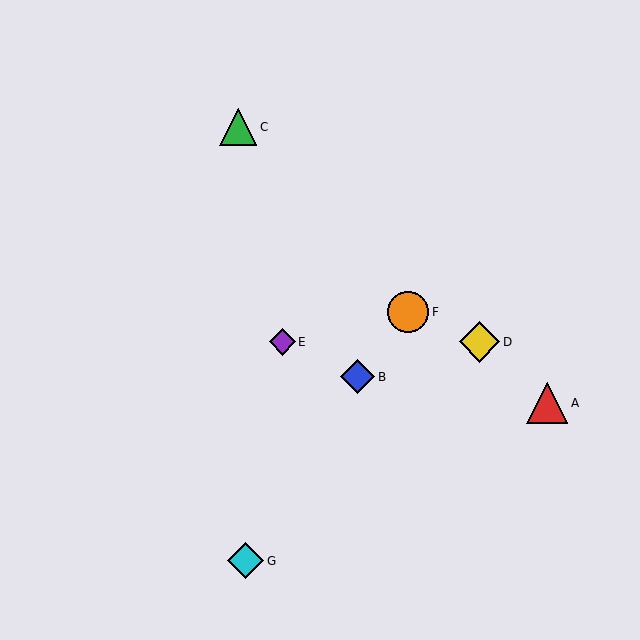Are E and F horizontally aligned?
No, E is at y≈342 and F is at y≈312.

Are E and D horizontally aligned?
Yes, both are at y≈342.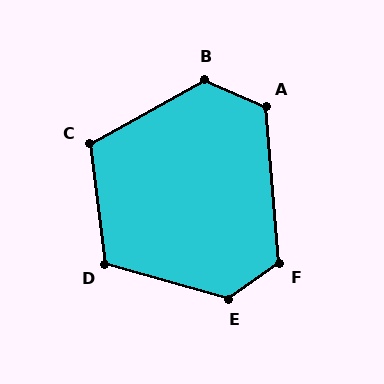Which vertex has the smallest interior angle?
C, at approximately 112 degrees.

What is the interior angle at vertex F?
Approximately 120 degrees (obtuse).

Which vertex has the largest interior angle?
E, at approximately 129 degrees.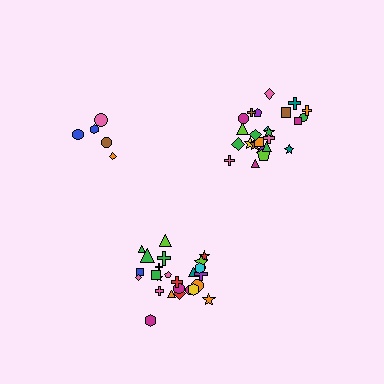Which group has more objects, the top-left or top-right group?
The top-right group.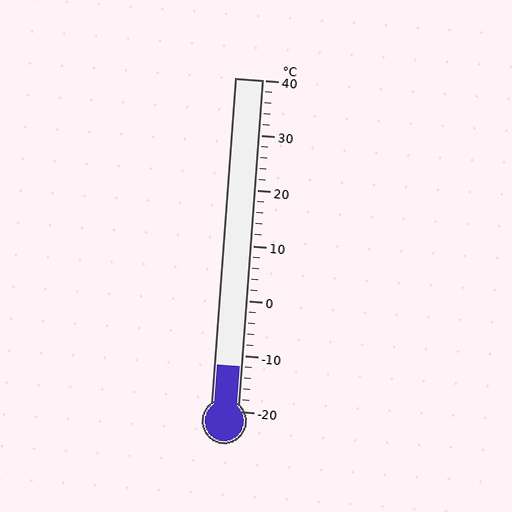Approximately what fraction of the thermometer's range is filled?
The thermometer is filled to approximately 15% of its range.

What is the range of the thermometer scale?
The thermometer scale ranges from -20°C to 40°C.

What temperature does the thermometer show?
The thermometer shows approximately -12°C.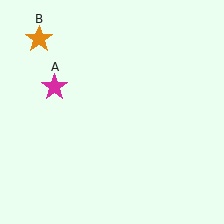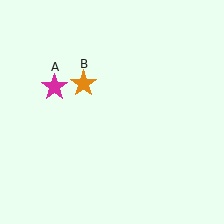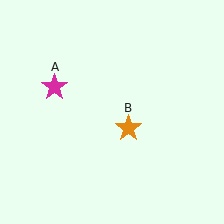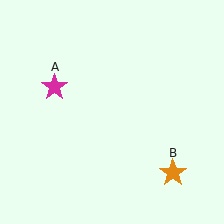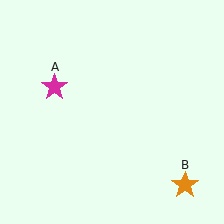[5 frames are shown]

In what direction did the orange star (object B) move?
The orange star (object B) moved down and to the right.